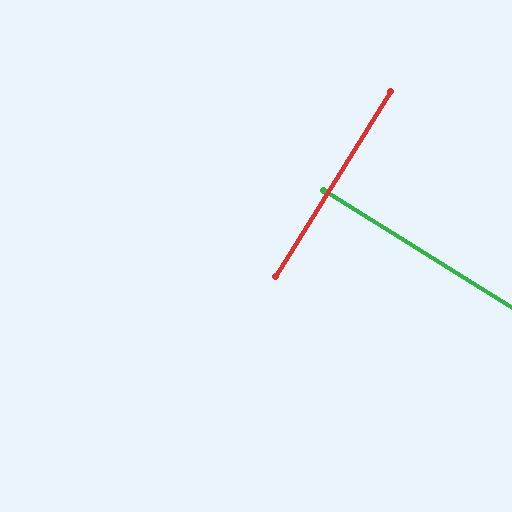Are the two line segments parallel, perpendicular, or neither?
Perpendicular — they meet at approximately 90°.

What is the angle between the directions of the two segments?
Approximately 90 degrees.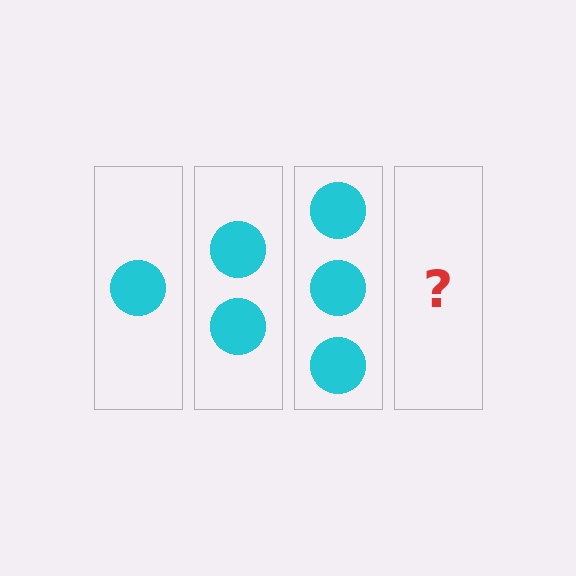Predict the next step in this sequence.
The next step is 4 circles.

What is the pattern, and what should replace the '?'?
The pattern is that each step adds one more circle. The '?' should be 4 circles.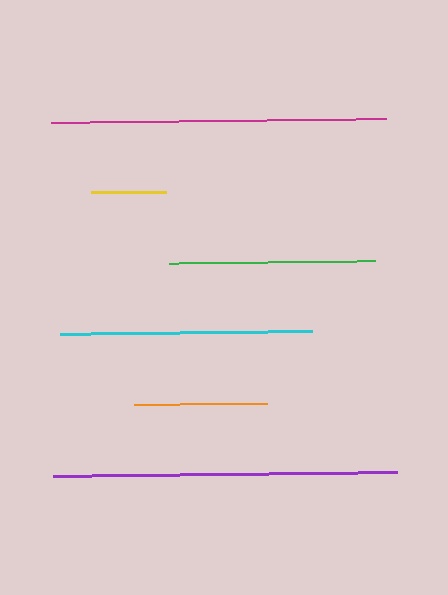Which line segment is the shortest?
The yellow line is the shortest at approximately 75 pixels.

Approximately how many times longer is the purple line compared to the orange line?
The purple line is approximately 2.6 times the length of the orange line.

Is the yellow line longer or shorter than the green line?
The green line is longer than the yellow line.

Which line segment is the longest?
The purple line is the longest at approximately 344 pixels.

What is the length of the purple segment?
The purple segment is approximately 344 pixels long.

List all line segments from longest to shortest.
From longest to shortest: purple, magenta, cyan, green, orange, yellow.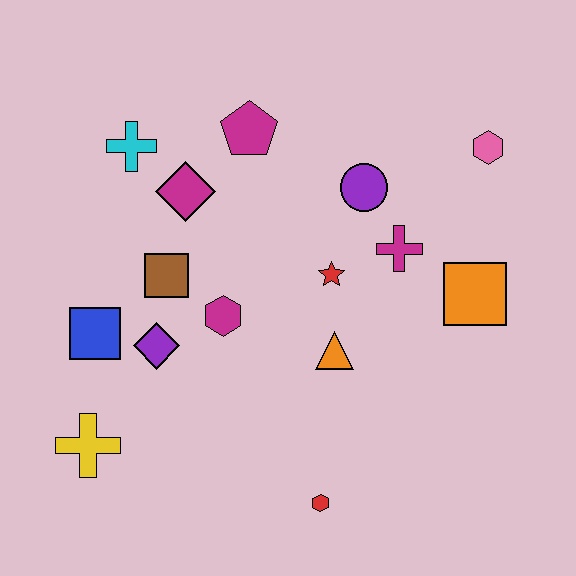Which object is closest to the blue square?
The purple diamond is closest to the blue square.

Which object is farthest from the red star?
The yellow cross is farthest from the red star.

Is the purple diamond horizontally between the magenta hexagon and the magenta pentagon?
No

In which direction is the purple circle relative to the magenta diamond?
The purple circle is to the right of the magenta diamond.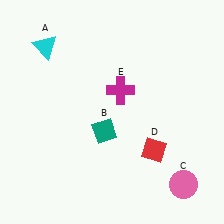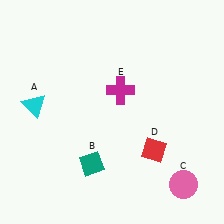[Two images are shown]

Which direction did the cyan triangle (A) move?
The cyan triangle (A) moved down.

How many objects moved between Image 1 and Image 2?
2 objects moved between the two images.